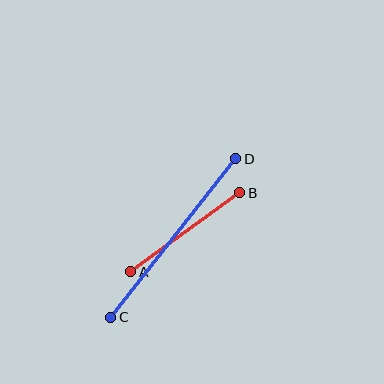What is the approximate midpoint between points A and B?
The midpoint is at approximately (185, 232) pixels.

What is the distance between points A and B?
The distance is approximately 135 pixels.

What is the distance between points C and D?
The distance is approximately 202 pixels.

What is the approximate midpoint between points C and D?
The midpoint is at approximately (173, 238) pixels.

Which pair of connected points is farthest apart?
Points C and D are farthest apart.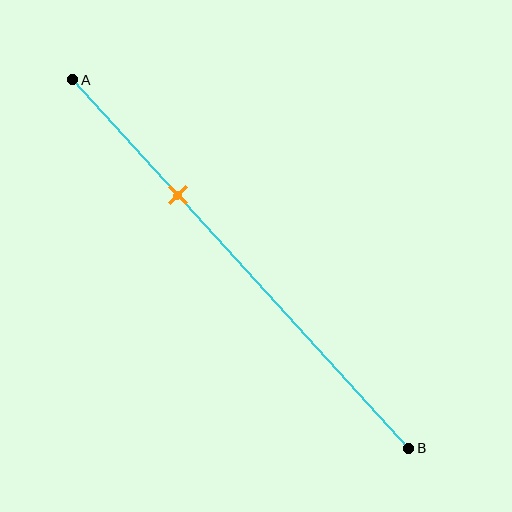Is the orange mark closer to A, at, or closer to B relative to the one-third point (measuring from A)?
The orange mark is approximately at the one-third point of segment AB.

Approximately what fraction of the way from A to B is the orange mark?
The orange mark is approximately 30% of the way from A to B.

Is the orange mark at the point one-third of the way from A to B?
Yes, the mark is approximately at the one-third point.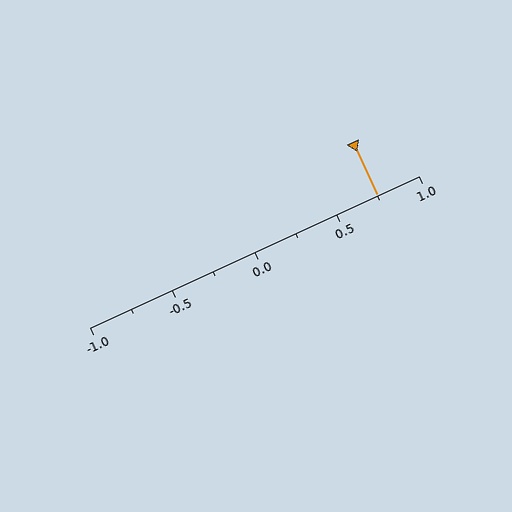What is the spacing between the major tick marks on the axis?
The major ticks are spaced 0.5 apart.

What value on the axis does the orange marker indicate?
The marker indicates approximately 0.75.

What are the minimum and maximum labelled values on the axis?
The axis runs from -1.0 to 1.0.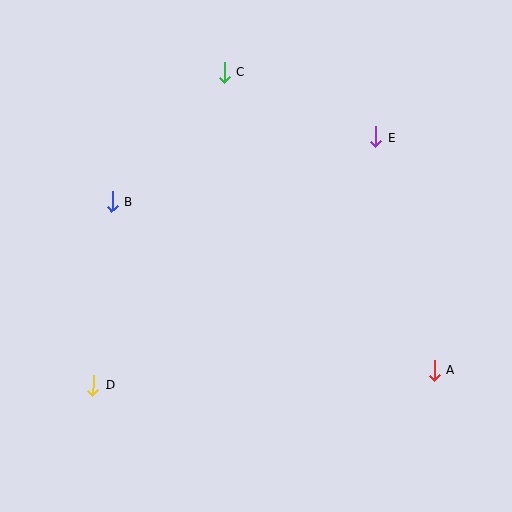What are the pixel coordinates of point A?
Point A is at (434, 370).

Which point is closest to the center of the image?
Point B at (112, 202) is closest to the center.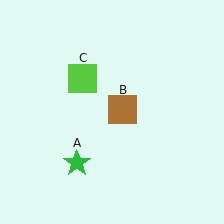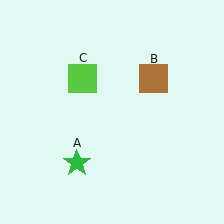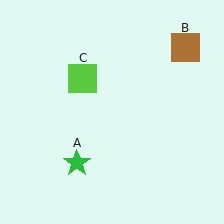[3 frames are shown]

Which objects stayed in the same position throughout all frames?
Green star (object A) and lime square (object C) remained stationary.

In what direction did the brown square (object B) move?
The brown square (object B) moved up and to the right.